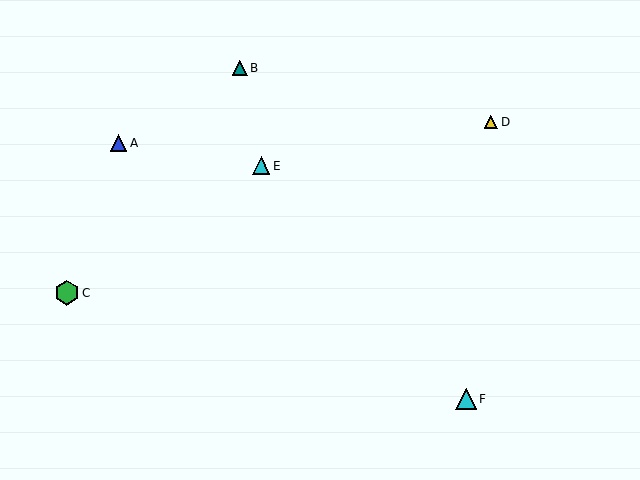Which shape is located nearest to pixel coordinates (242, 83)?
The teal triangle (labeled B) at (240, 68) is nearest to that location.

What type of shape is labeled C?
Shape C is a green hexagon.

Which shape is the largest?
The green hexagon (labeled C) is the largest.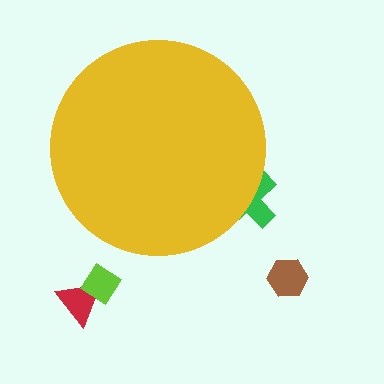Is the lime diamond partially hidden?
No, the lime diamond is fully visible.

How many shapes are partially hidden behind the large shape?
1 shape is partially hidden.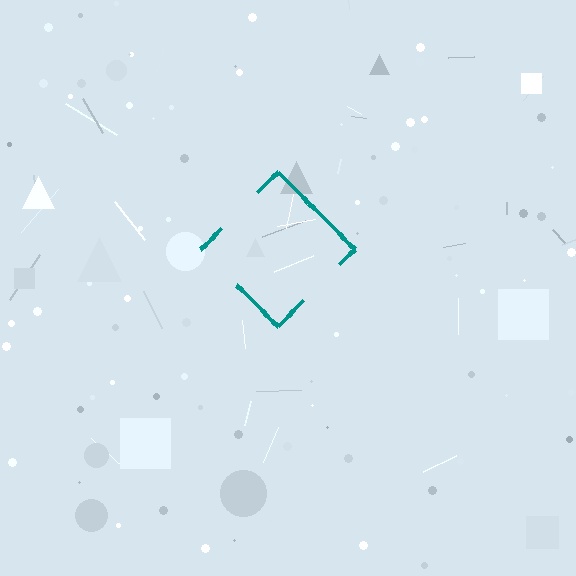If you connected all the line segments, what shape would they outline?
They would outline a diamond.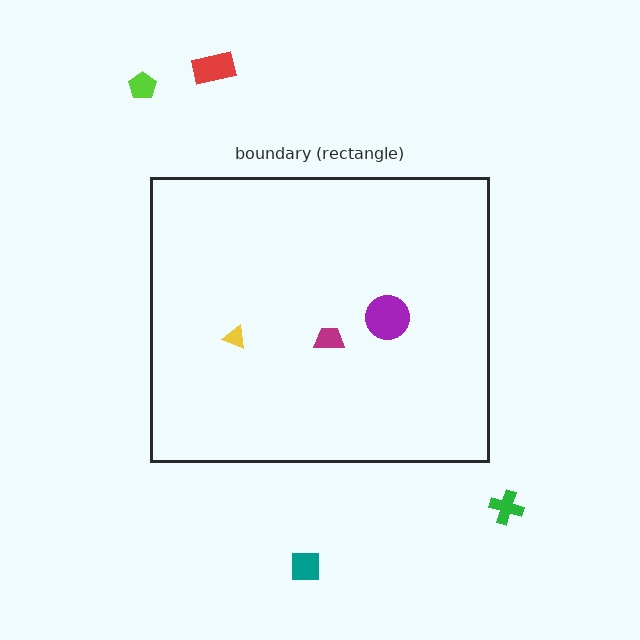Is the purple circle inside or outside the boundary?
Inside.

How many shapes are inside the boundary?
3 inside, 4 outside.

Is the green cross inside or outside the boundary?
Outside.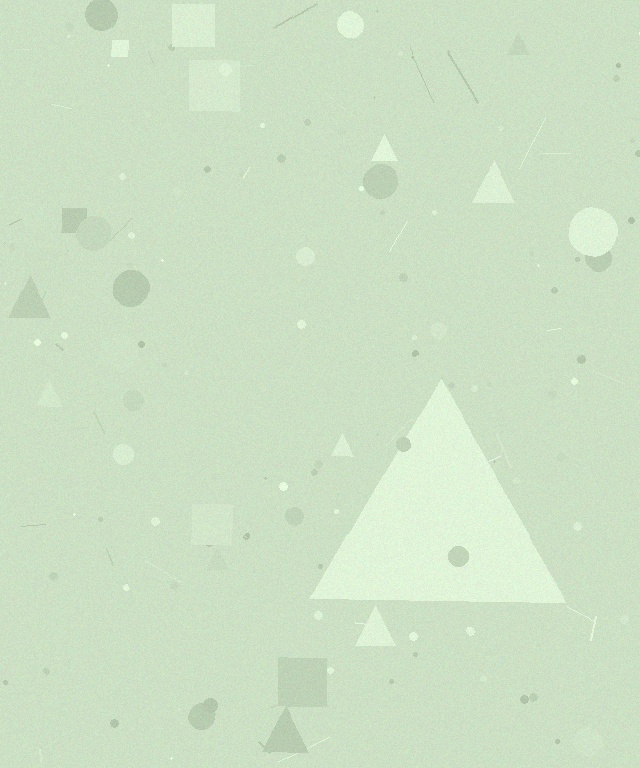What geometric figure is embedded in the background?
A triangle is embedded in the background.